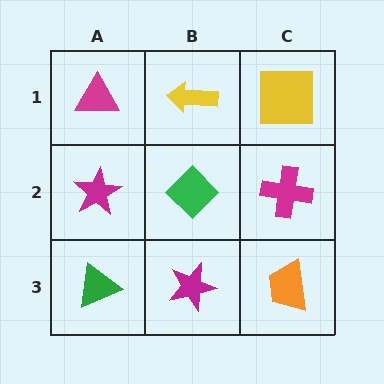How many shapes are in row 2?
3 shapes.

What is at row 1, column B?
A yellow arrow.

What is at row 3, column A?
A green triangle.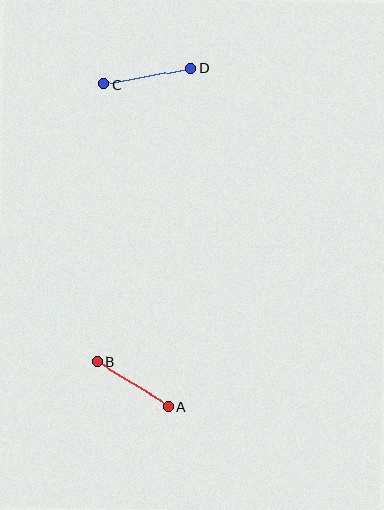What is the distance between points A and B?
The distance is approximately 85 pixels.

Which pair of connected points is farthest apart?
Points C and D are farthest apart.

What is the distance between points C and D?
The distance is approximately 89 pixels.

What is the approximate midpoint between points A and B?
The midpoint is at approximately (133, 384) pixels.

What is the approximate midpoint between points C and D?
The midpoint is at approximately (147, 76) pixels.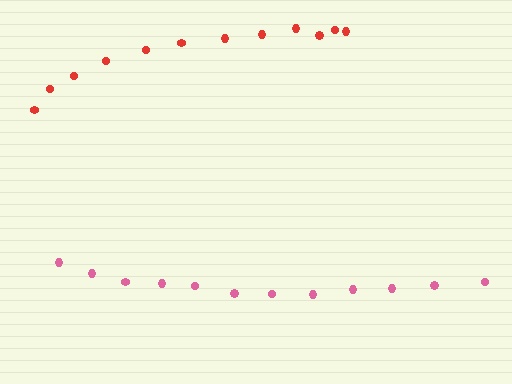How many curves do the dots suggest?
There are 2 distinct paths.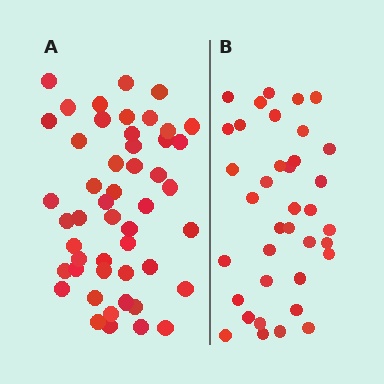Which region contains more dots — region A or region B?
Region A (the left region) has more dots.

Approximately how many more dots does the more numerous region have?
Region A has roughly 12 or so more dots than region B.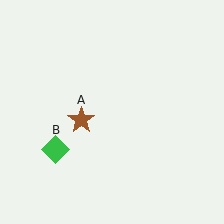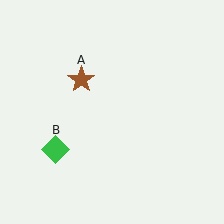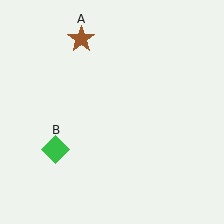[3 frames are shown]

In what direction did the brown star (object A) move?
The brown star (object A) moved up.